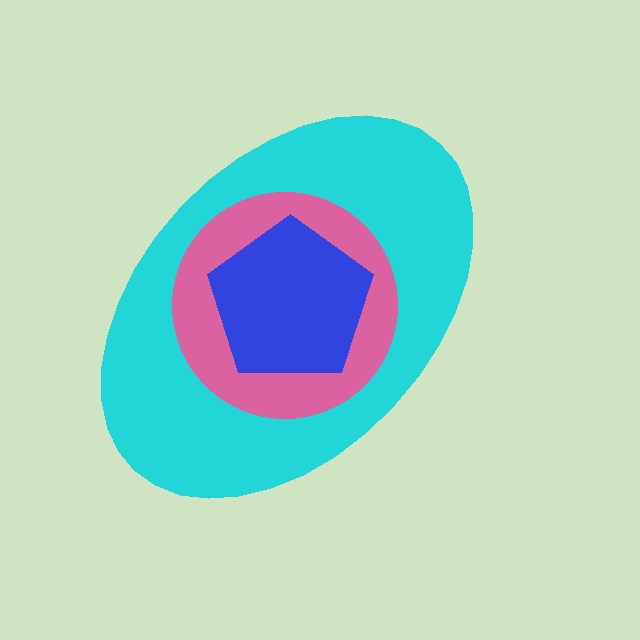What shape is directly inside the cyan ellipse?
The pink circle.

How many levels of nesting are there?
3.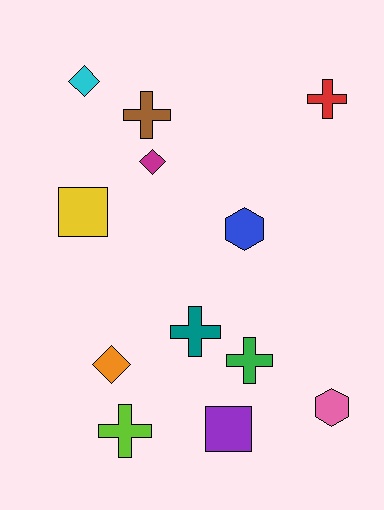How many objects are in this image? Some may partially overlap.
There are 12 objects.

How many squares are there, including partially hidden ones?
There are 2 squares.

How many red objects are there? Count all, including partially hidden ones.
There is 1 red object.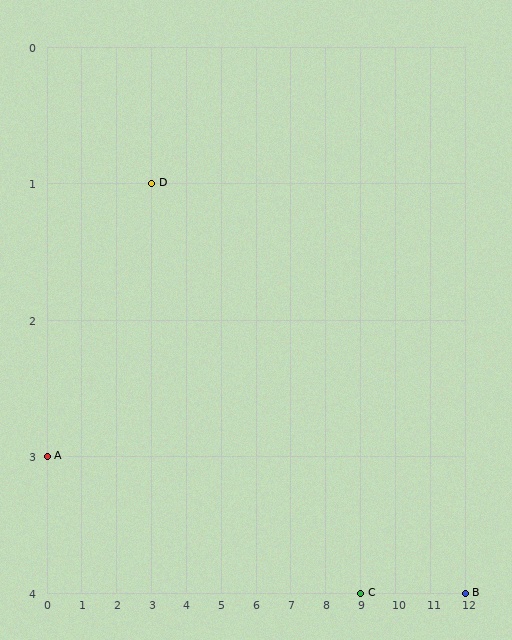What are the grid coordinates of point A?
Point A is at grid coordinates (0, 3).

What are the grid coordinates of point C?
Point C is at grid coordinates (9, 4).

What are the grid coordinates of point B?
Point B is at grid coordinates (12, 4).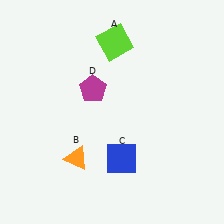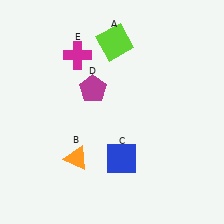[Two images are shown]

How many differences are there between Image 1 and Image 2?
There is 1 difference between the two images.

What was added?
A magenta cross (E) was added in Image 2.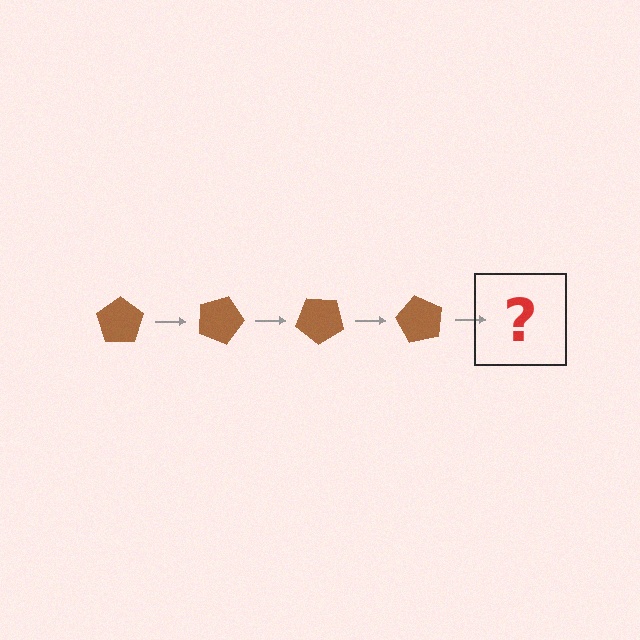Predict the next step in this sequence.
The next step is a brown pentagon rotated 80 degrees.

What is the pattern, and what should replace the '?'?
The pattern is that the pentagon rotates 20 degrees each step. The '?' should be a brown pentagon rotated 80 degrees.